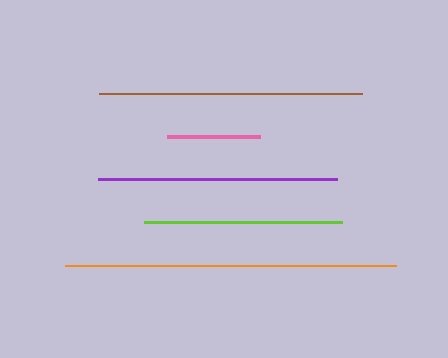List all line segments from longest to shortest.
From longest to shortest: orange, brown, purple, lime, pink.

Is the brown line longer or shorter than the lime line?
The brown line is longer than the lime line.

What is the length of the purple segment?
The purple segment is approximately 240 pixels long.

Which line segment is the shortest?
The pink line is the shortest at approximately 93 pixels.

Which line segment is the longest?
The orange line is the longest at approximately 331 pixels.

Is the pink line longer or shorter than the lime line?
The lime line is longer than the pink line.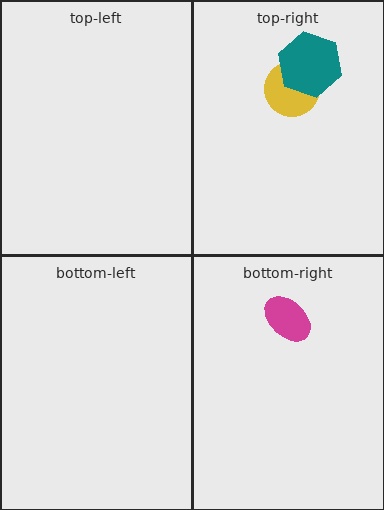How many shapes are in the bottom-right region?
1.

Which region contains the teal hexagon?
The top-right region.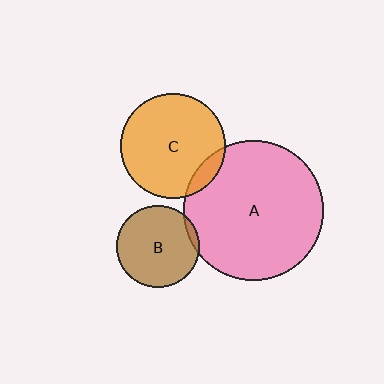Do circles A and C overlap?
Yes.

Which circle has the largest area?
Circle A (pink).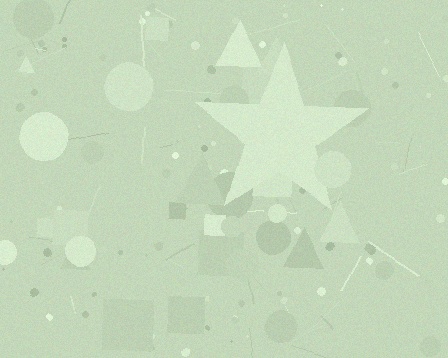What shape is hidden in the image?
A star is hidden in the image.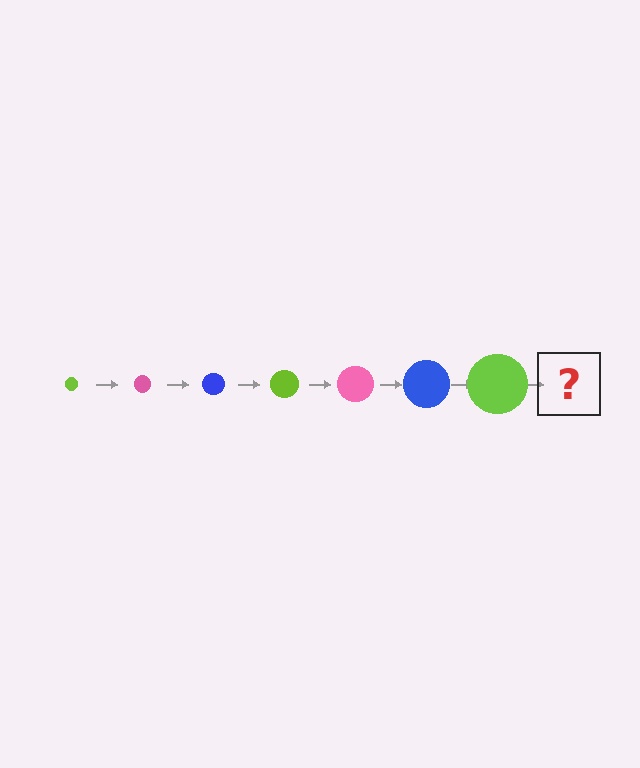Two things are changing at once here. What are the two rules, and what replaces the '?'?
The two rules are that the circle grows larger each step and the color cycles through lime, pink, and blue. The '?' should be a pink circle, larger than the previous one.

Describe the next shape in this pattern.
It should be a pink circle, larger than the previous one.